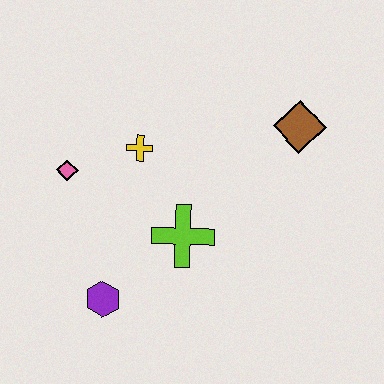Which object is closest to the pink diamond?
The yellow cross is closest to the pink diamond.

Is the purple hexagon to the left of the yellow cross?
Yes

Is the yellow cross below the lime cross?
No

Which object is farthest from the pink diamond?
The brown diamond is farthest from the pink diamond.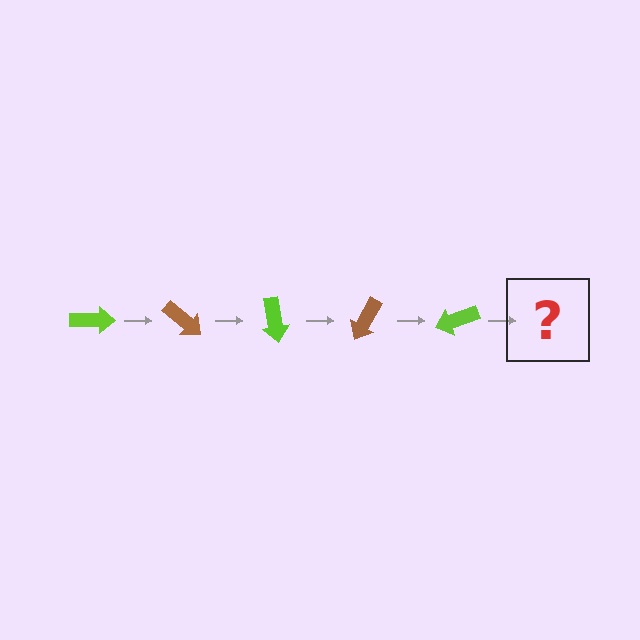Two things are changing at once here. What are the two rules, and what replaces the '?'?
The two rules are that it rotates 40 degrees each step and the color cycles through lime and brown. The '?' should be a brown arrow, rotated 200 degrees from the start.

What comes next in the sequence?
The next element should be a brown arrow, rotated 200 degrees from the start.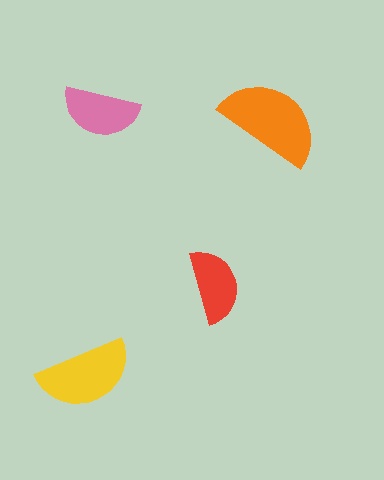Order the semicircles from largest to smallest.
the orange one, the yellow one, the pink one, the red one.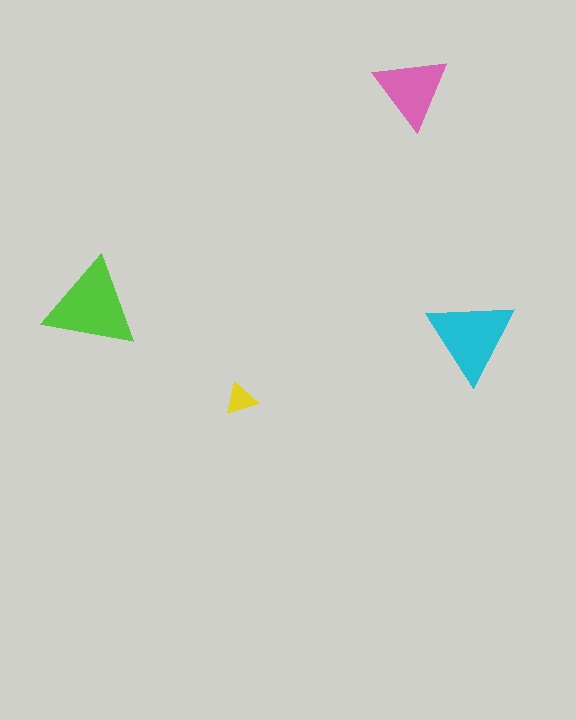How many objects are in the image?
There are 4 objects in the image.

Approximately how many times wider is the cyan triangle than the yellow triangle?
About 2.5 times wider.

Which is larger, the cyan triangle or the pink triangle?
The cyan one.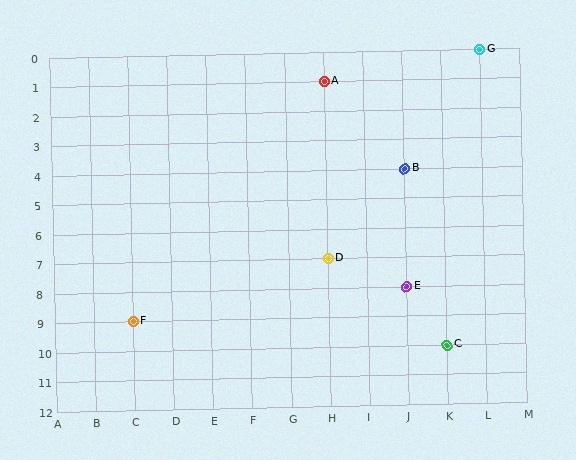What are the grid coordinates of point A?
Point A is at grid coordinates (H, 1).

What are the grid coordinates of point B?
Point B is at grid coordinates (J, 4).